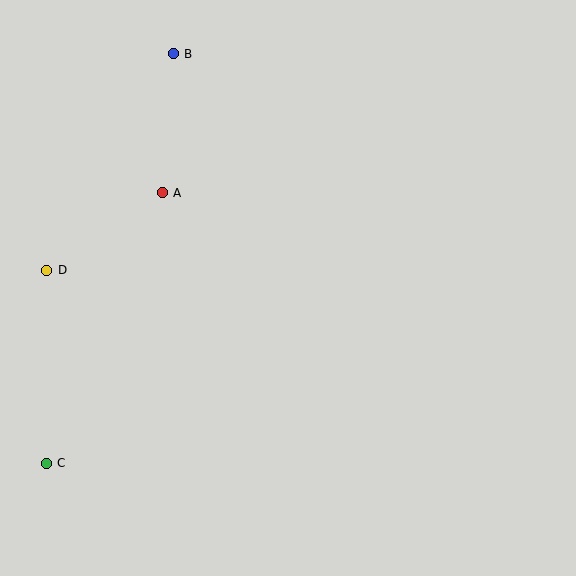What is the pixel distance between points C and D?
The distance between C and D is 193 pixels.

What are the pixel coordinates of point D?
Point D is at (47, 270).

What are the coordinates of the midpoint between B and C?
The midpoint between B and C is at (110, 259).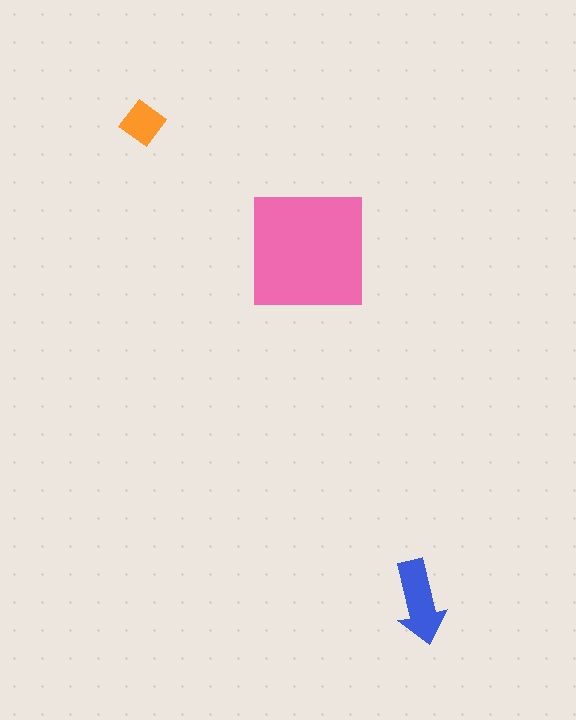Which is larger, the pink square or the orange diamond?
The pink square.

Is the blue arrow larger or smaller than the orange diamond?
Larger.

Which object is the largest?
The pink square.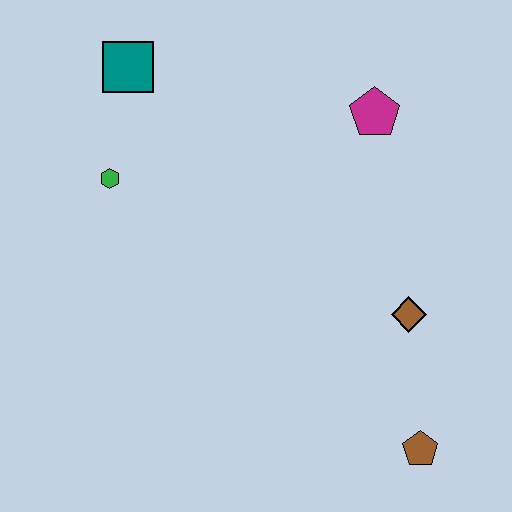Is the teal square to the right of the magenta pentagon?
No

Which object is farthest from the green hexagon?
The brown pentagon is farthest from the green hexagon.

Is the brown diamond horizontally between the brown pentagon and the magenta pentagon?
Yes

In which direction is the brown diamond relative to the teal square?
The brown diamond is to the right of the teal square.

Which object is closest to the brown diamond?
The brown pentagon is closest to the brown diamond.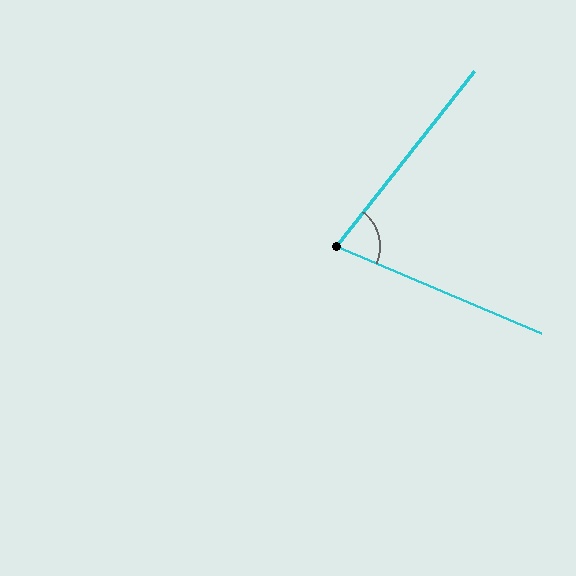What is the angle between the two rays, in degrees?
Approximately 75 degrees.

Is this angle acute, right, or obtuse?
It is acute.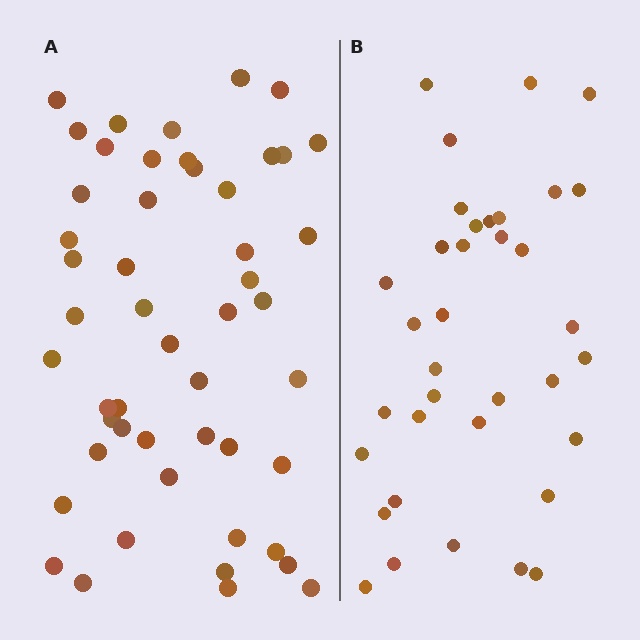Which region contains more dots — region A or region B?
Region A (the left region) has more dots.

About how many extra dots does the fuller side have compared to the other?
Region A has approximately 15 more dots than region B.